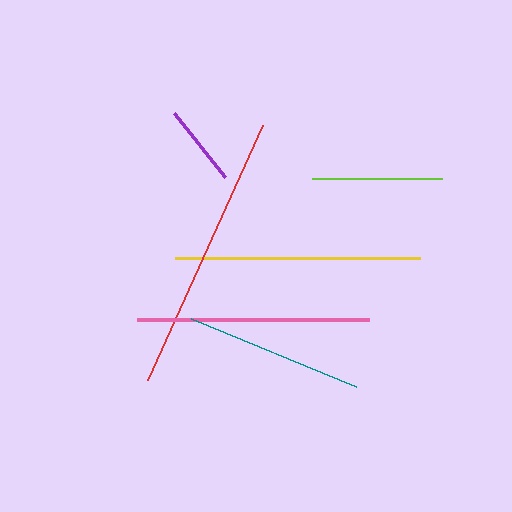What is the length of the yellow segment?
The yellow segment is approximately 245 pixels long.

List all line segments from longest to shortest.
From longest to shortest: red, yellow, pink, teal, lime, purple.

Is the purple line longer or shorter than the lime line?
The lime line is longer than the purple line.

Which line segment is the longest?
The red line is the longest at approximately 280 pixels.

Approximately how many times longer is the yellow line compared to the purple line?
The yellow line is approximately 3.0 times the length of the purple line.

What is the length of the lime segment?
The lime segment is approximately 129 pixels long.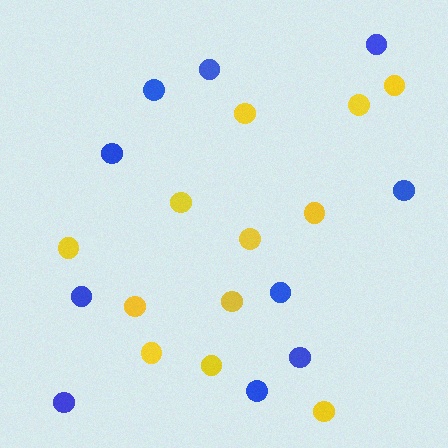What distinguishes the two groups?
There are 2 groups: one group of blue circles (10) and one group of yellow circles (12).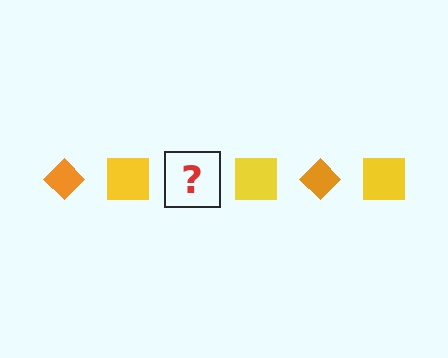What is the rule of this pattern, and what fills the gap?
The rule is that the pattern alternates between orange diamond and yellow square. The gap should be filled with an orange diamond.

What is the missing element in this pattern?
The missing element is an orange diamond.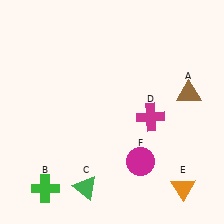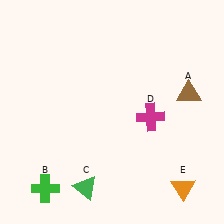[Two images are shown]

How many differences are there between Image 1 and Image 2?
There is 1 difference between the two images.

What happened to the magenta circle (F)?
The magenta circle (F) was removed in Image 2. It was in the bottom-right area of Image 1.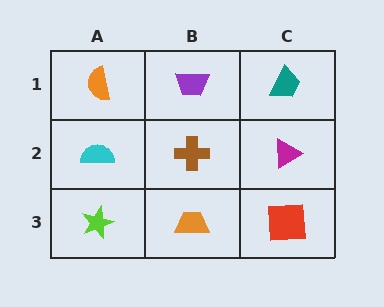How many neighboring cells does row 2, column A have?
3.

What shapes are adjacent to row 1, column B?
A brown cross (row 2, column B), an orange semicircle (row 1, column A), a teal trapezoid (row 1, column C).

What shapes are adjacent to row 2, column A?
An orange semicircle (row 1, column A), a lime star (row 3, column A), a brown cross (row 2, column B).